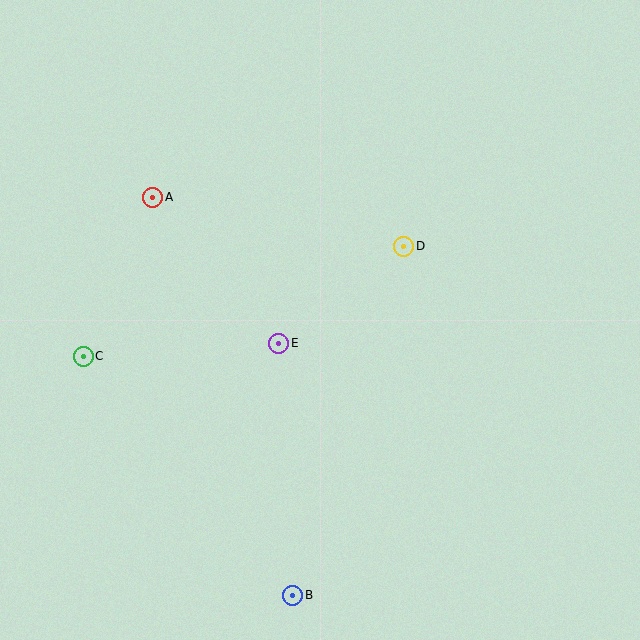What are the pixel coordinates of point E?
Point E is at (279, 343).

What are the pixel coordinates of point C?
Point C is at (83, 356).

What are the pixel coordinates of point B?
Point B is at (293, 595).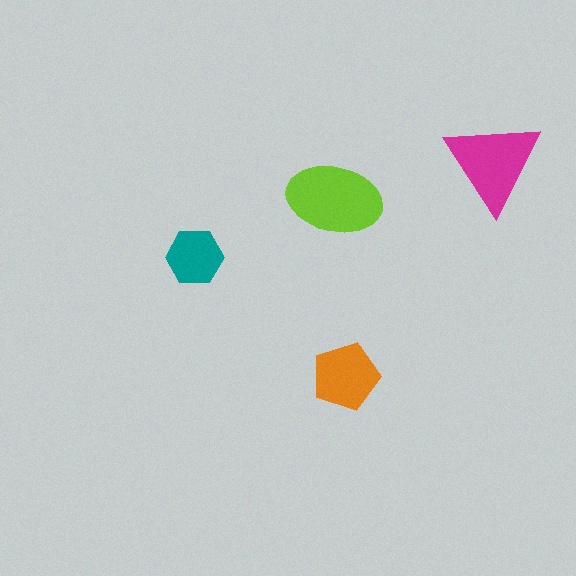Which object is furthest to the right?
The magenta triangle is rightmost.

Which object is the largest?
The lime ellipse.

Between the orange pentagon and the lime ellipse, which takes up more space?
The lime ellipse.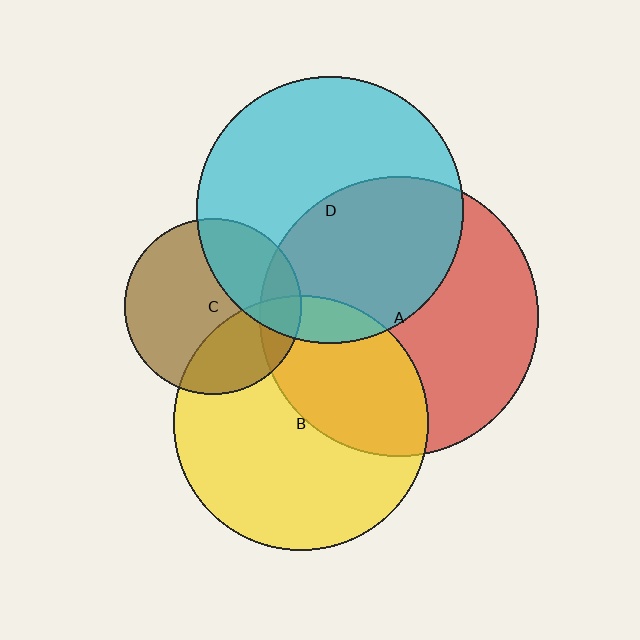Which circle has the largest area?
Circle A (red).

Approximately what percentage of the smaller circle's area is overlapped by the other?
Approximately 15%.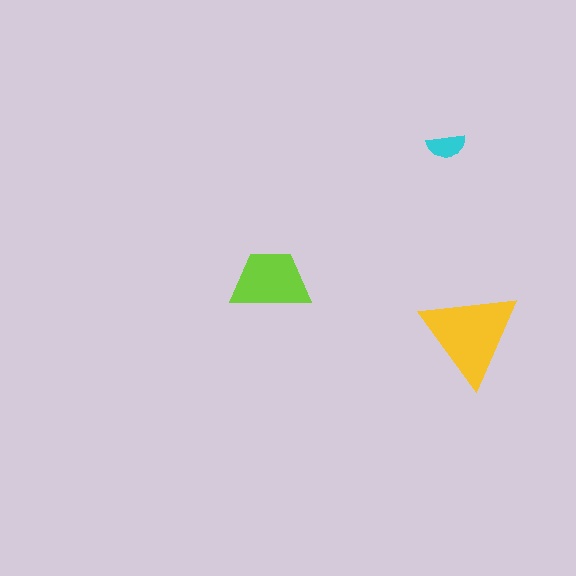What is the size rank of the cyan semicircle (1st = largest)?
3rd.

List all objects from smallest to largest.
The cyan semicircle, the lime trapezoid, the yellow triangle.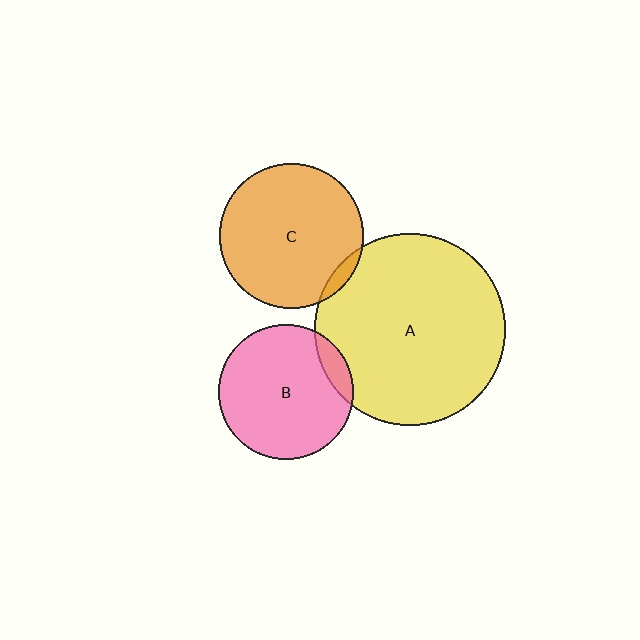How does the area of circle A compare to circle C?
Approximately 1.7 times.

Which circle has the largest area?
Circle A (yellow).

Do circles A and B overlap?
Yes.